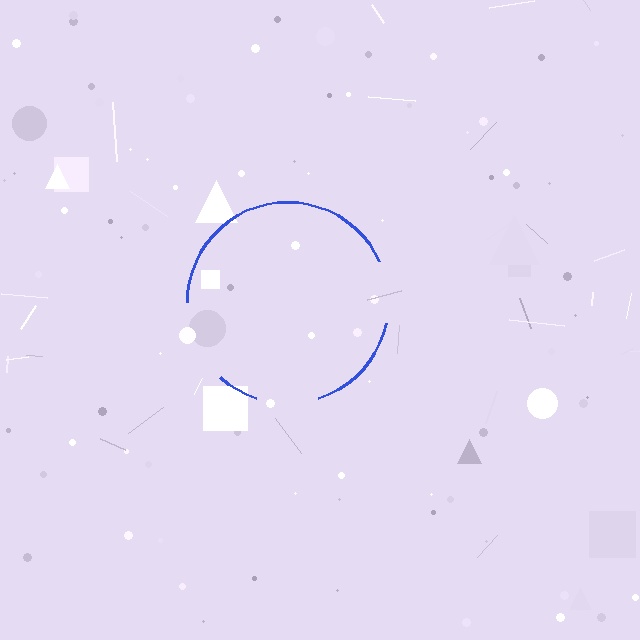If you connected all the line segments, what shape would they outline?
They would outline a circle.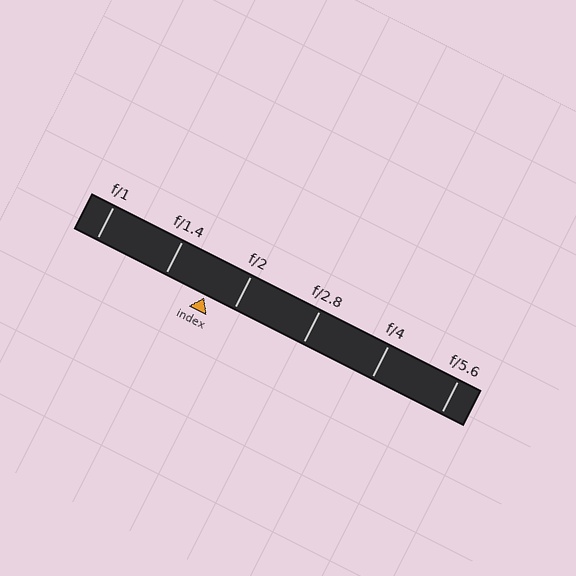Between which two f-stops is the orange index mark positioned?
The index mark is between f/1.4 and f/2.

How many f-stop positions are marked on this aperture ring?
There are 6 f-stop positions marked.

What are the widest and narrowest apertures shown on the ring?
The widest aperture shown is f/1 and the narrowest is f/5.6.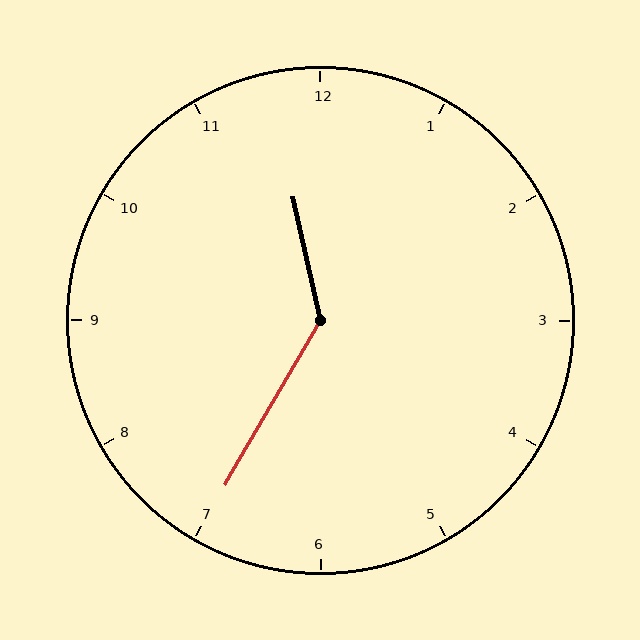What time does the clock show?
11:35.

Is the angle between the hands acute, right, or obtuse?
It is obtuse.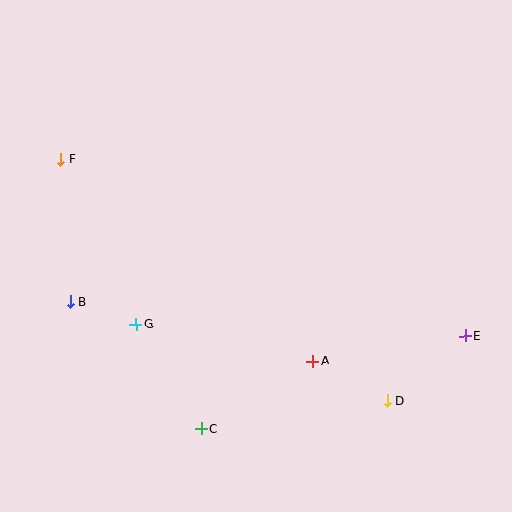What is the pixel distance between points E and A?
The distance between E and A is 154 pixels.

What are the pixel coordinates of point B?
Point B is at (70, 302).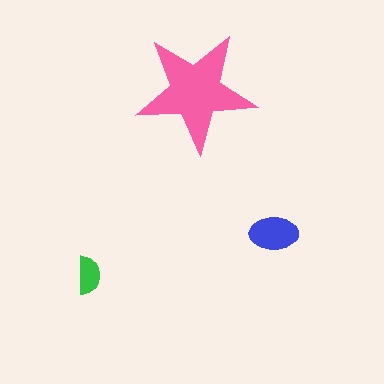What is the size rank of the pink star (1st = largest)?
1st.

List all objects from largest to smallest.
The pink star, the blue ellipse, the green semicircle.